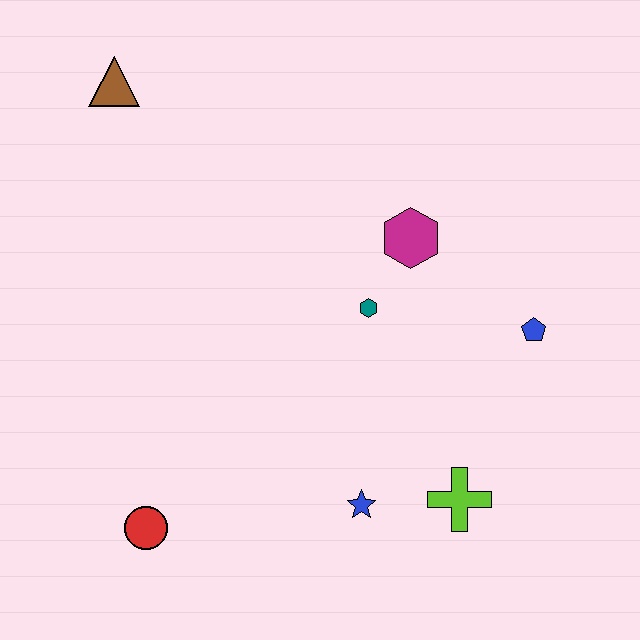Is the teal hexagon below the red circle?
No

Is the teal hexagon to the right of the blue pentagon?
No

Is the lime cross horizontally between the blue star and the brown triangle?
No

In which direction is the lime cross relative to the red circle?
The lime cross is to the right of the red circle.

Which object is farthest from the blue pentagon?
The brown triangle is farthest from the blue pentagon.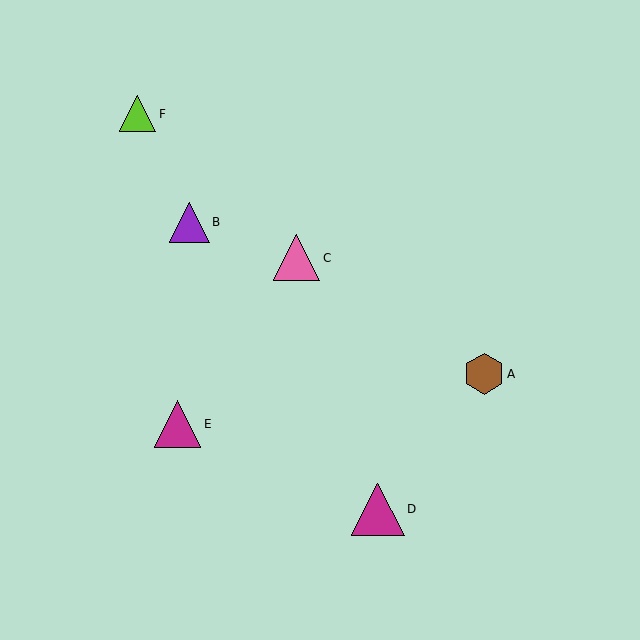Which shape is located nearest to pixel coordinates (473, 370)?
The brown hexagon (labeled A) at (484, 374) is nearest to that location.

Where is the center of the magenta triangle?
The center of the magenta triangle is at (378, 509).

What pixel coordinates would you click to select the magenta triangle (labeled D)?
Click at (378, 509) to select the magenta triangle D.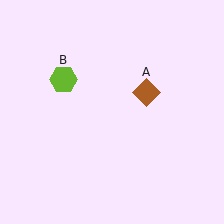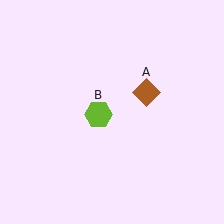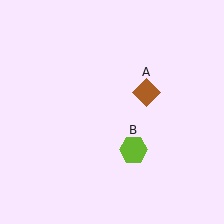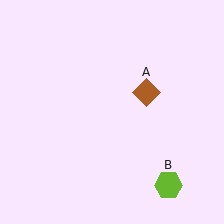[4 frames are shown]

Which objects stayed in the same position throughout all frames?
Brown diamond (object A) remained stationary.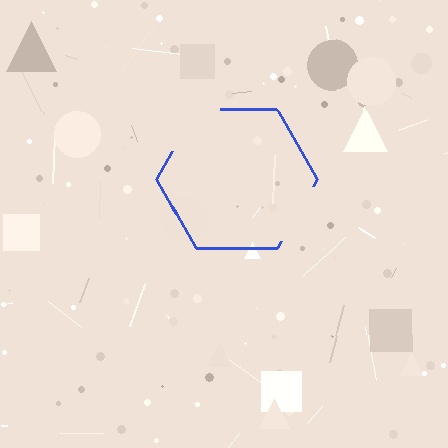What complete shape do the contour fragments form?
The contour fragments form a hexagon.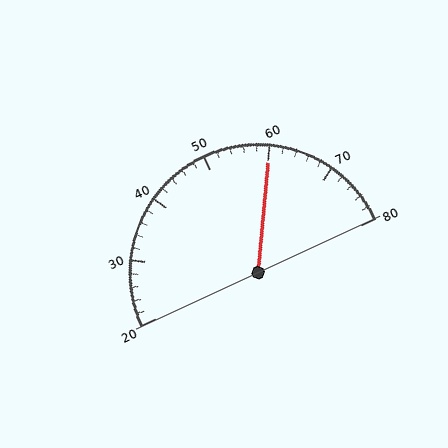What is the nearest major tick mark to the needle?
The nearest major tick mark is 60.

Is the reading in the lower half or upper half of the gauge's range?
The reading is in the upper half of the range (20 to 80).